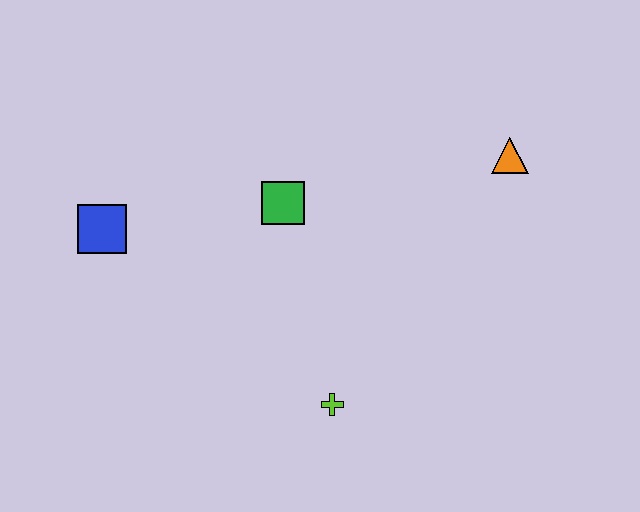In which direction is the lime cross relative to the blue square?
The lime cross is to the right of the blue square.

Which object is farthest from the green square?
The orange triangle is farthest from the green square.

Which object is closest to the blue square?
The green square is closest to the blue square.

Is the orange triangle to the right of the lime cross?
Yes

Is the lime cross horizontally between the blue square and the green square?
No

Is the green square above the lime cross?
Yes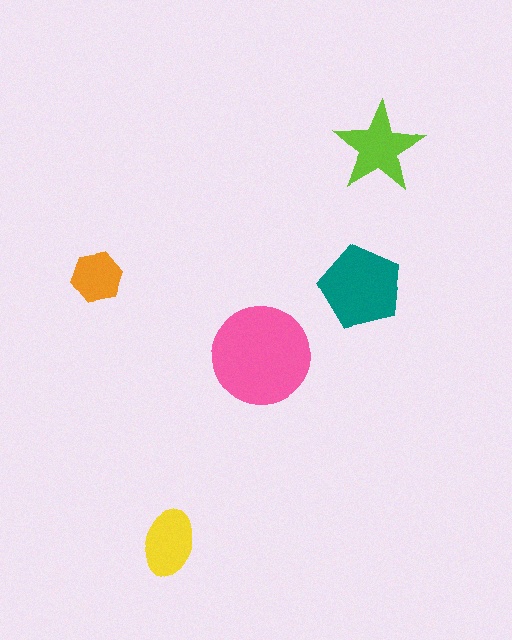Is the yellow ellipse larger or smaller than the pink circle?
Smaller.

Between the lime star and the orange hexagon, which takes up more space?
The lime star.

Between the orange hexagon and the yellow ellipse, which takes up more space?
The yellow ellipse.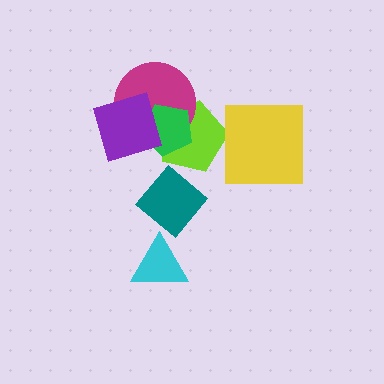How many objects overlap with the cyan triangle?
0 objects overlap with the cyan triangle.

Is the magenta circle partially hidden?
Yes, it is partially covered by another shape.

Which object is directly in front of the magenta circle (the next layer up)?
The green pentagon is directly in front of the magenta circle.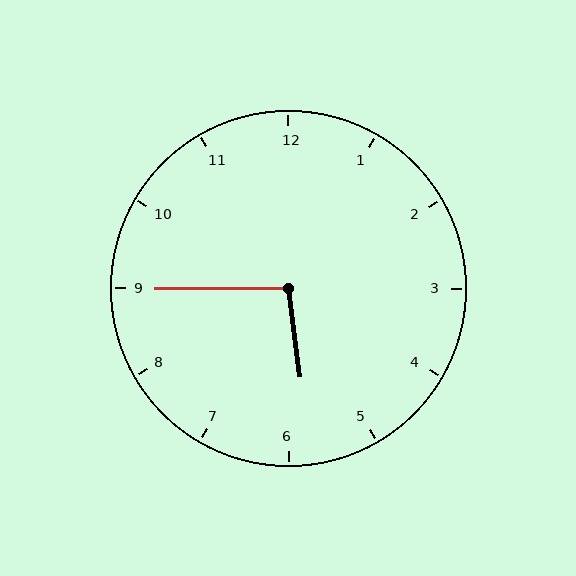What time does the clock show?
5:45.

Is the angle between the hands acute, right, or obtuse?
It is obtuse.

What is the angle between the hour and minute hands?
Approximately 98 degrees.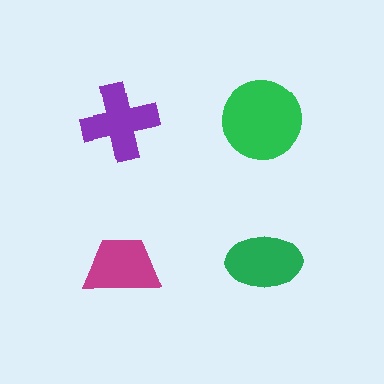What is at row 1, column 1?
A purple cross.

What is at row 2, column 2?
A green ellipse.